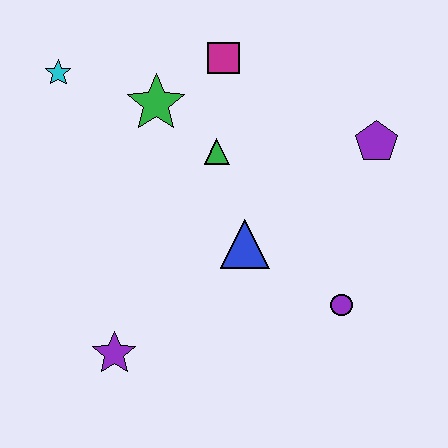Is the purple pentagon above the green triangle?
Yes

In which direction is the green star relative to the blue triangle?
The green star is above the blue triangle.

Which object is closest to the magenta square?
The green star is closest to the magenta square.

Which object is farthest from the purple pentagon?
The purple star is farthest from the purple pentagon.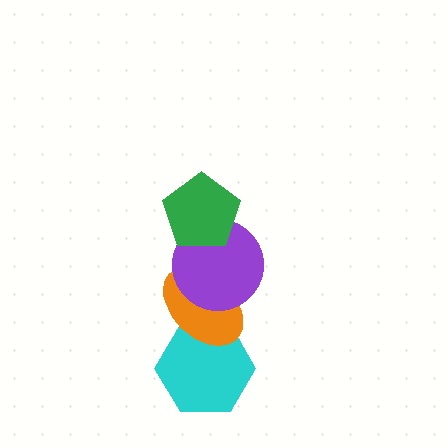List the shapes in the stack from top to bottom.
From top to bottom: the green pentagon, the purple circle, the orange ellipse, the cyan hexagon.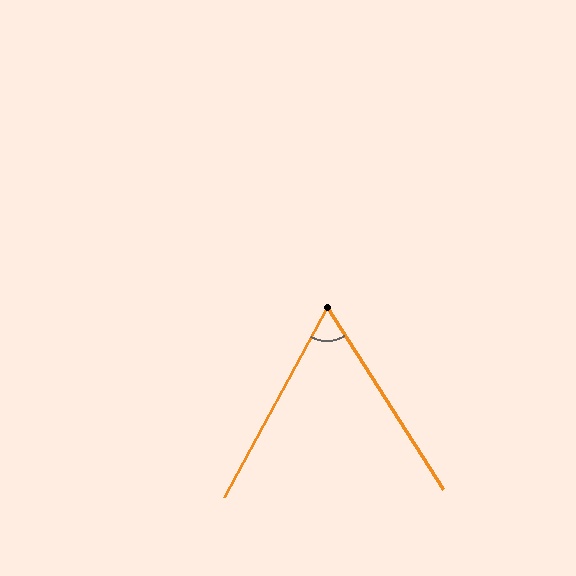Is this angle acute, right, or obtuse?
It is acute.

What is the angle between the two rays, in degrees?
Approximately 61 degrees.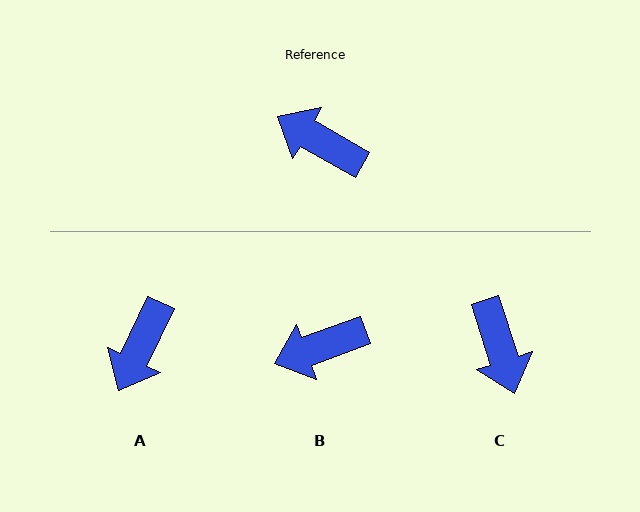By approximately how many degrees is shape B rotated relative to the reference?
Approximately 50 degrees counter-clockwise.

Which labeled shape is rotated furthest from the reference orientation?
C, about 137 degrees away.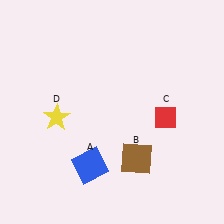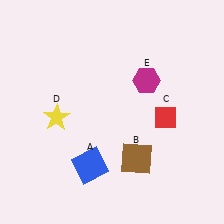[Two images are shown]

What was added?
A magenta hexagon (E) was added in Image 2.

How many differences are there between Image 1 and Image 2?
There is 1 difference between the two images.